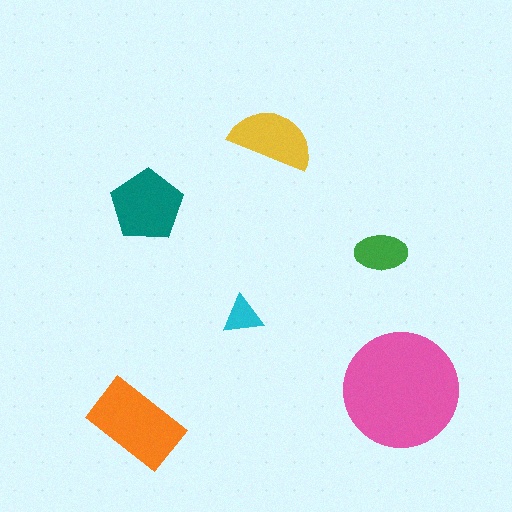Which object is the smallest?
The cyan triangle.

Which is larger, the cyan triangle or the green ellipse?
The green ellipse.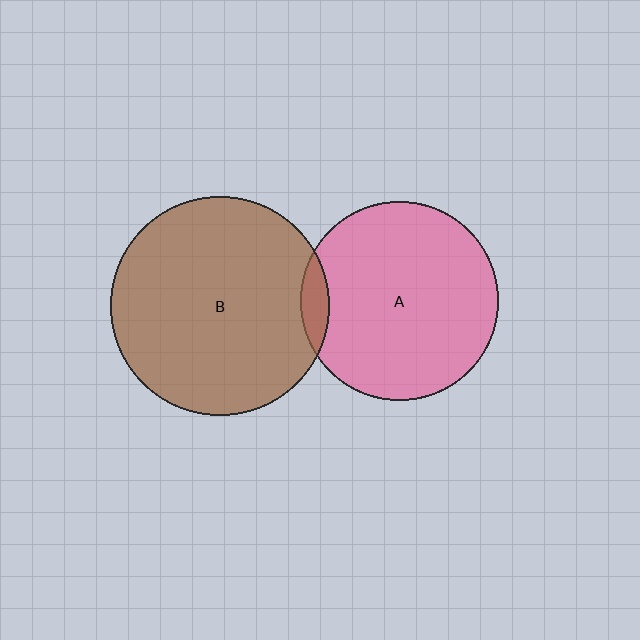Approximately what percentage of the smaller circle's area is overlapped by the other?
Approximately 5%.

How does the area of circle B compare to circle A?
Approximately 1.2 times.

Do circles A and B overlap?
Yes.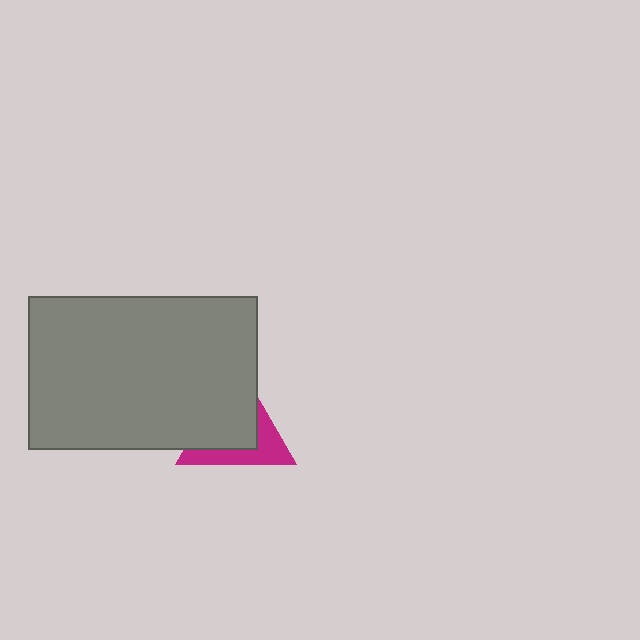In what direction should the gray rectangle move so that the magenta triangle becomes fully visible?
The gray rectangle should move toward the upper-left. That is the shortest direction to clear the overlap and leave the magenta triangle fully visible.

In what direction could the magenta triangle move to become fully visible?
The magenta triangle could move toward the lower-right. That would shift it out from behind the gray rectangle entirely.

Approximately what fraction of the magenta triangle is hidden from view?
Roughly 59% of the magenta triangle is hidden behind the gray rectangle.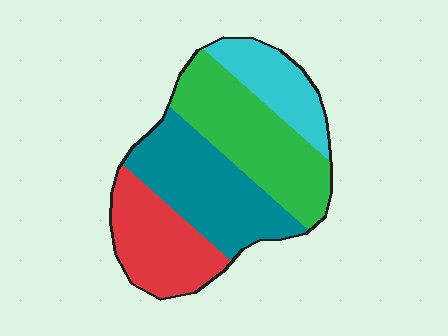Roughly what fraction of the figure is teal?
Teal covers around 30% of the figure.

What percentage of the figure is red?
Red takes up less than a quarter of the figure.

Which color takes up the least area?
Cyan, at roughly 15%.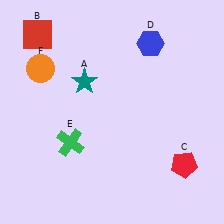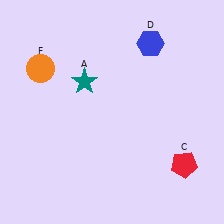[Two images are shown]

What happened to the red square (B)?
The red square (B) was removed in Image 2. It was in the top-left area of Image 1.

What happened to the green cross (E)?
The green cross (E) was removed in Image 2. It was in the bottom-left area of Image 1.